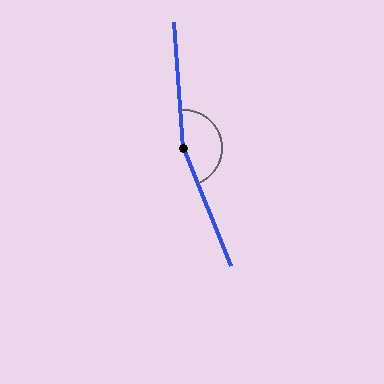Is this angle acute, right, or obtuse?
It is obtuse.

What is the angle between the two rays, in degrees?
Approximately 162 degrees.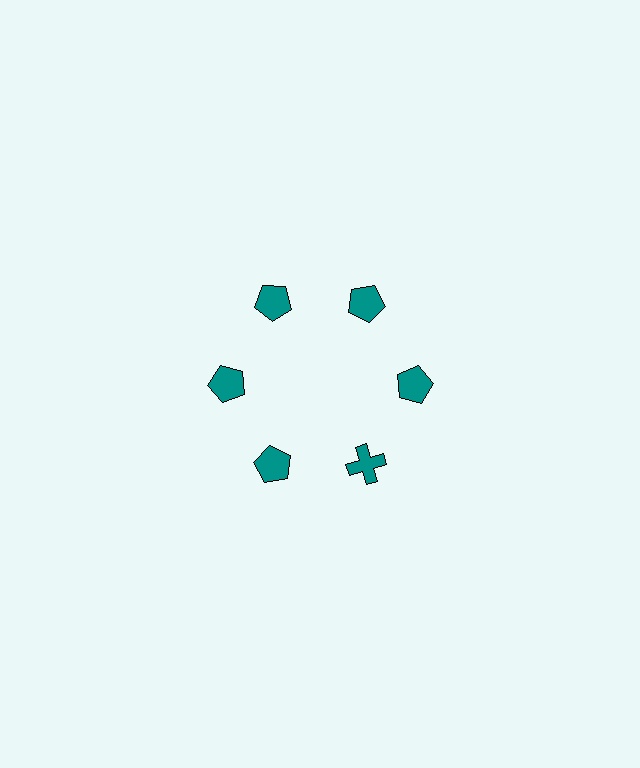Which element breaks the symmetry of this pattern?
The teal cross at roughly the 5 o'clock position breaks the symmetry. All other shapes are teal pentagons.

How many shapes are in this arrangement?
There are 6 shapes arranged in a ring pattern.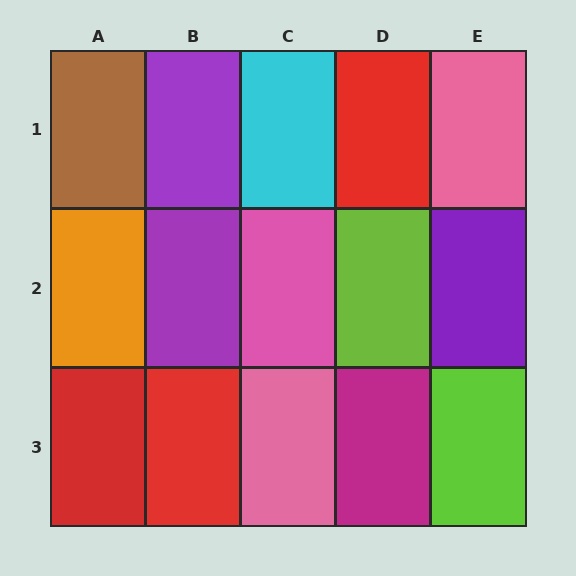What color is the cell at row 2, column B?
Purple.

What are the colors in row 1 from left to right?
Brown, purple, cyan, red, pink.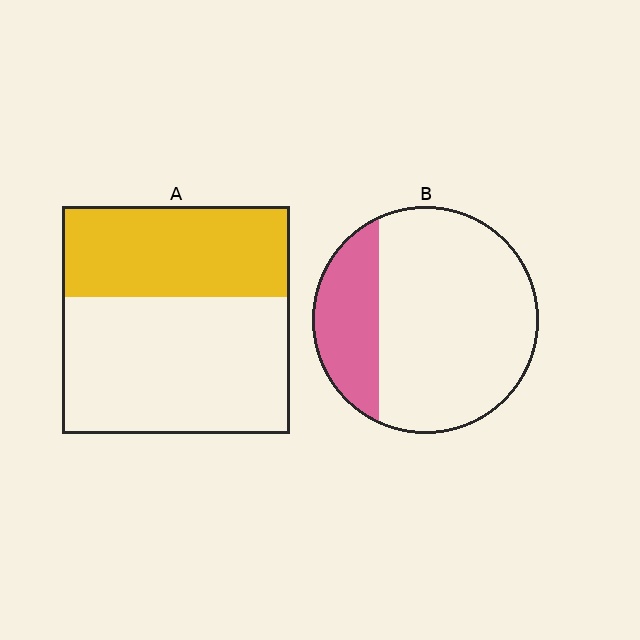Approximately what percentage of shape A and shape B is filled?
A is approximately 40% and B is approximately 25%.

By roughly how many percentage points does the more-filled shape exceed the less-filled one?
By roughly 15 percentage points (A over B).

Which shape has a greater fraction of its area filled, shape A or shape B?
Shape A.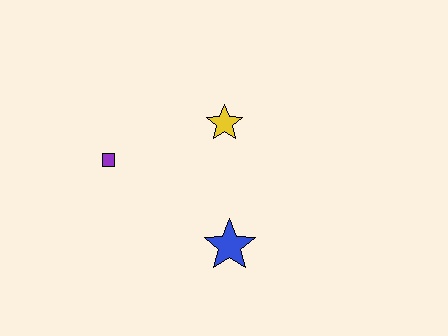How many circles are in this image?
There are no circles.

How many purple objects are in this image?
There is 1 purple object.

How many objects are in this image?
There are 3 objects.